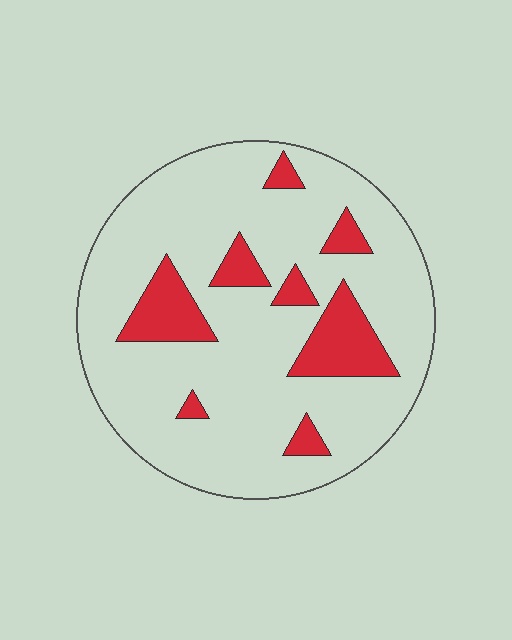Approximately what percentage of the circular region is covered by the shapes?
Approximately 15%.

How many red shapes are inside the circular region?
8.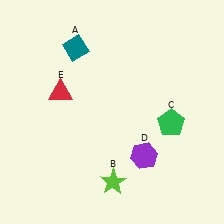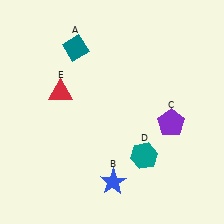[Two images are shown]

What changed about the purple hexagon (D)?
In Image 1, D is purple. In Image 2, it changed to teal.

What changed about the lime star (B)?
In Image 1, B is lime. In Image 2, it changed to blue.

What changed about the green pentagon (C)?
In Image 1, C is green. In Image 2, it changed to purple.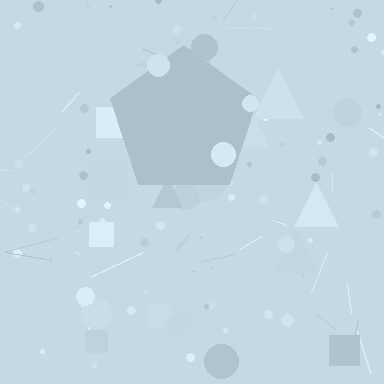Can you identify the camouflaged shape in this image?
The camouflaged shape is a pentagon.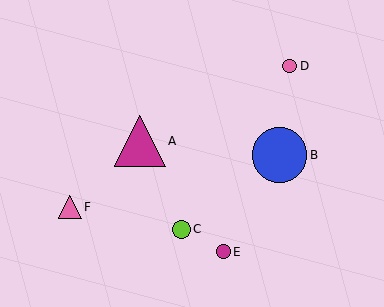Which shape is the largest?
The blue circle (labeled B) is the largest.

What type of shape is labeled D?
Shape D is a pink circle.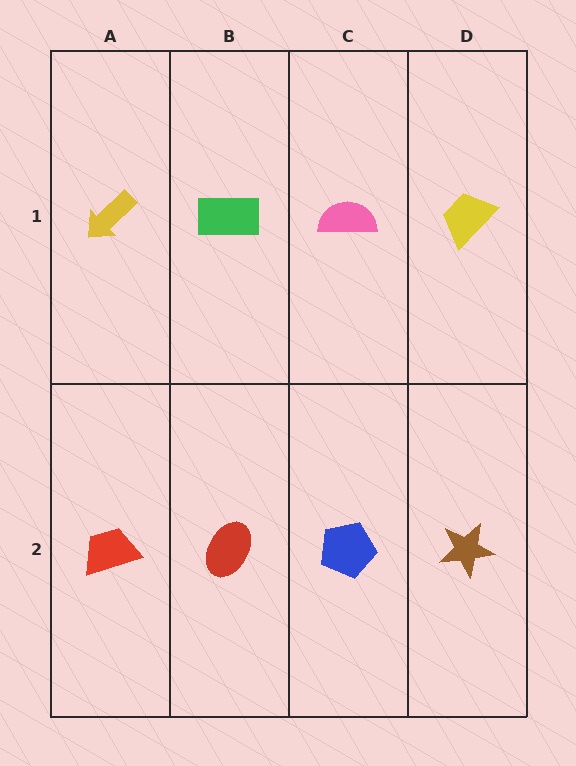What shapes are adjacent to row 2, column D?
A yellow trapezoid (row 1, column D), a blue pentagon (row 2, column C).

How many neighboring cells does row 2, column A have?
2.